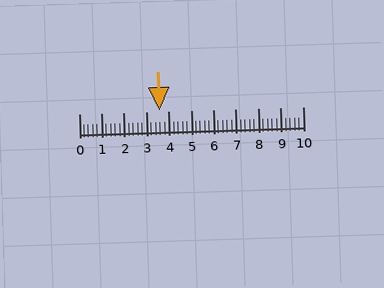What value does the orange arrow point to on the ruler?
The orange arrow points to approximately 3.6.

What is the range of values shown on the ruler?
The ruler shows values from 0 to 10.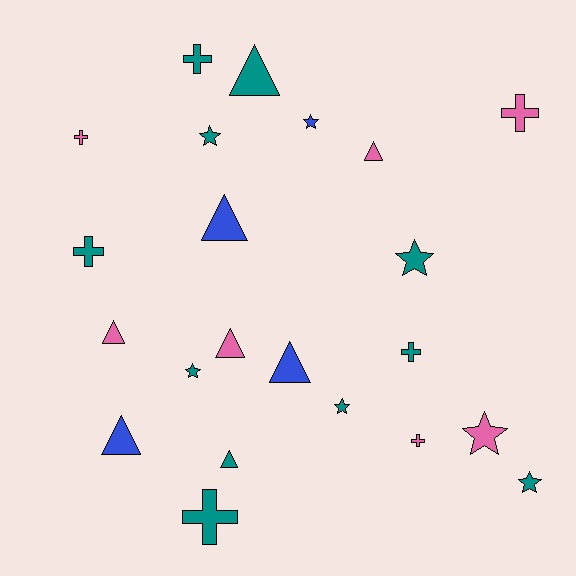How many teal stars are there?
There are 5 teal stars.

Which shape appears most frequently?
Triangle, with 8 objects.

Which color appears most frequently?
Teal, with 11 objects.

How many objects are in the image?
There are 22 objects.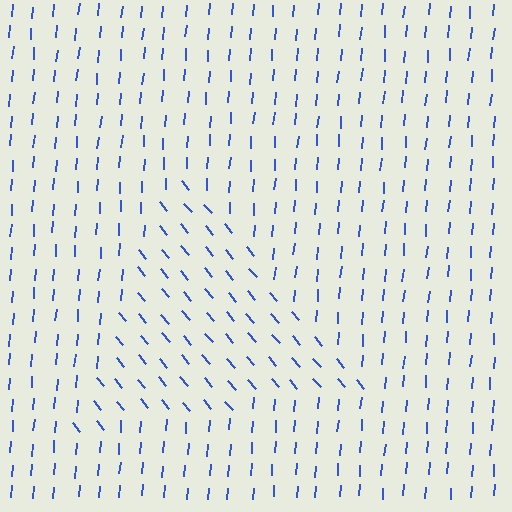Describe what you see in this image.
The image is filled with small blue line segments. A triangle region in the image has lines oriented differently from the surrounding lines, creating a visible texture boundary.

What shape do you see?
I see a triangle.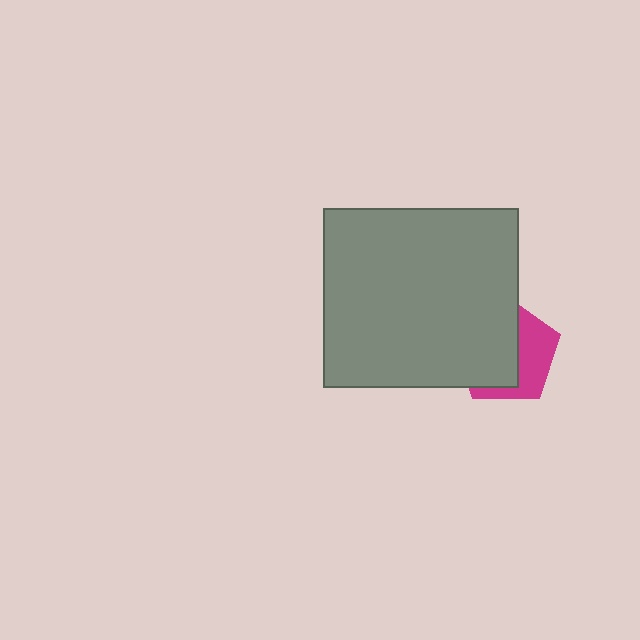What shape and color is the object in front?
The object in front is a gray rectangle.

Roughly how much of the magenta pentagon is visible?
A small part of it is visible (roughly 40%).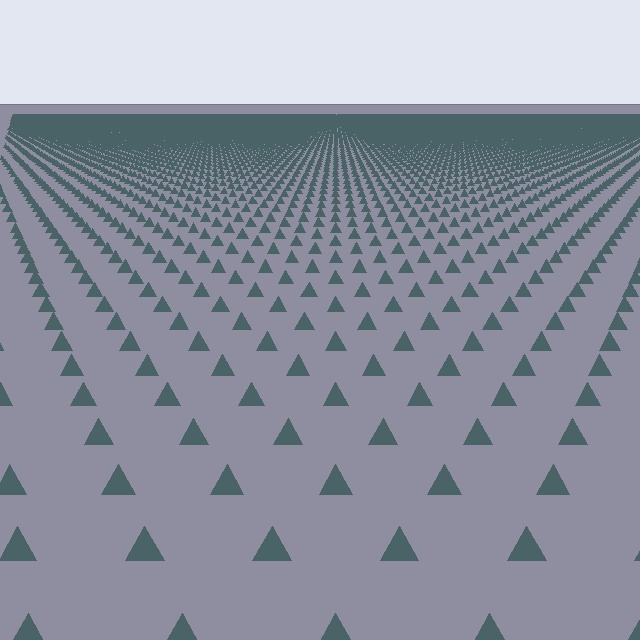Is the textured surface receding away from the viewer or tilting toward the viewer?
The surface is receding away from the viewer. Texture elements get smaller and denser toward the top.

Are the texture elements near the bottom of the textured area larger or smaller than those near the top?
Larger. Near the bottom, elements are closer to the viewer and appear at a bigger on-screen size.